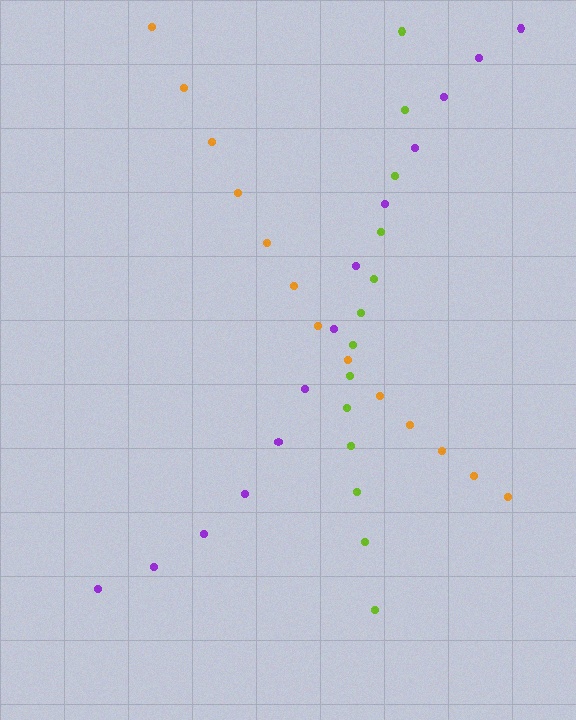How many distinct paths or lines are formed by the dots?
There are 3 distinct paths.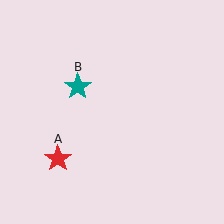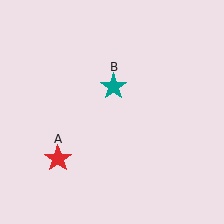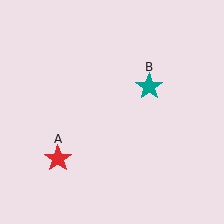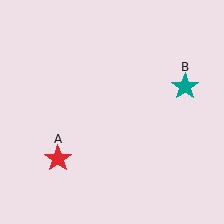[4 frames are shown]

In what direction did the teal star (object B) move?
The teal star (object B) moved right.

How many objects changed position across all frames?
1 object changed position: teal star (object B).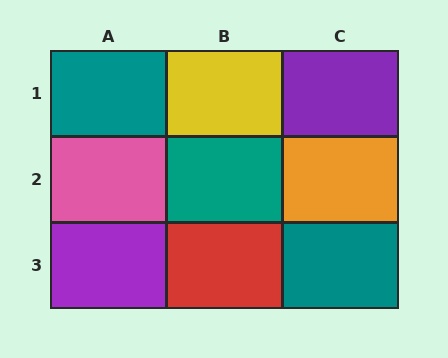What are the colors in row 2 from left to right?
Pink, teal, orange.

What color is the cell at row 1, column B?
Yellow.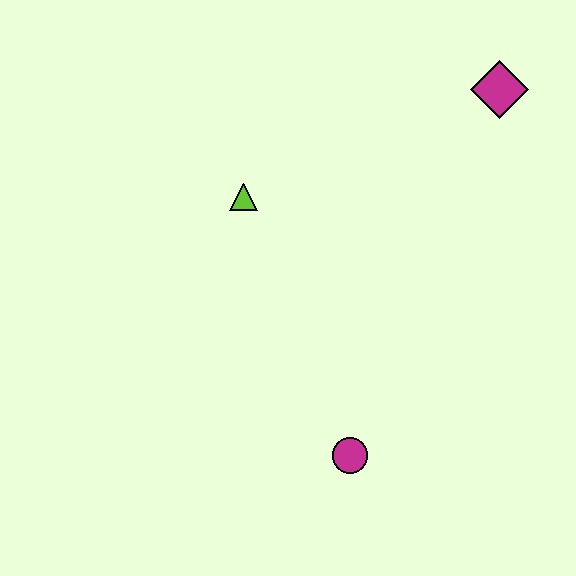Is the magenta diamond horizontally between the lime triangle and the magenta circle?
No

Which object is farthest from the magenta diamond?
The magenta circle is farthest from the magenta diamond.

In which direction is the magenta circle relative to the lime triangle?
The magenta circle is below the lime triangle.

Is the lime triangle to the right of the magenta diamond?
No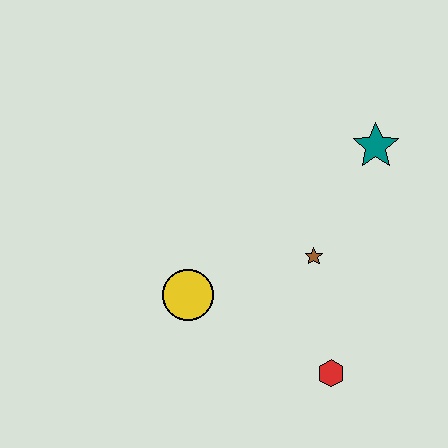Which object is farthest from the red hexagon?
The teal star is farthest from the red hexagon.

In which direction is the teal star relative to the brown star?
The teal star is above the brown star.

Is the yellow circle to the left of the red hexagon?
Yes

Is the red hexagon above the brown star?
No